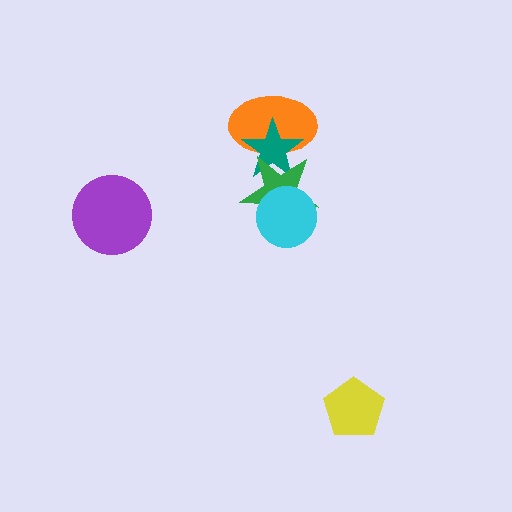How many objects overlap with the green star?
3 objects overlap with the green star.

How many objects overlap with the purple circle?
0 objects overlap with the purple circle.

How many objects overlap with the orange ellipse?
2 objects overlap with the orange ellipse.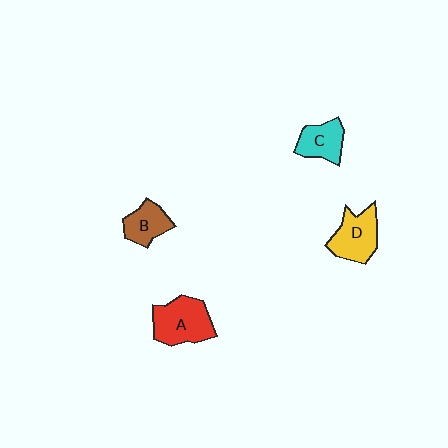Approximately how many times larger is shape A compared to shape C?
Approximately 1.5 times.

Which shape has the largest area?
Shape A (red).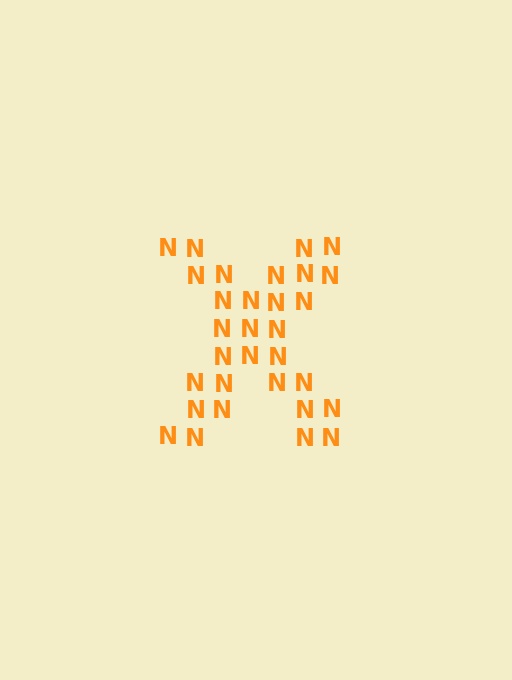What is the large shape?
The large shape is the letter X.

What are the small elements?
The small elements are letter N's.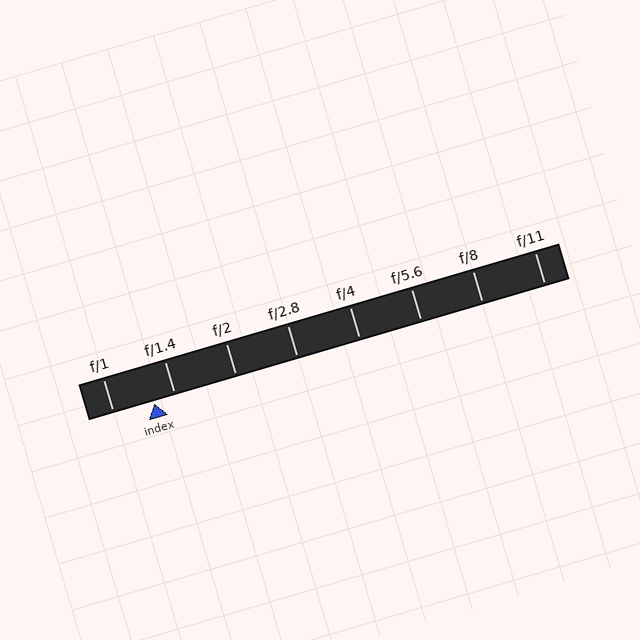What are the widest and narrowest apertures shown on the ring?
The widest aperture shown is f/1 and the narrowest is f/11.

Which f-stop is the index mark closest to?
The index mark is closest to f/1.4.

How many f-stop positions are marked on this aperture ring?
There are 8 f-stop positions marked.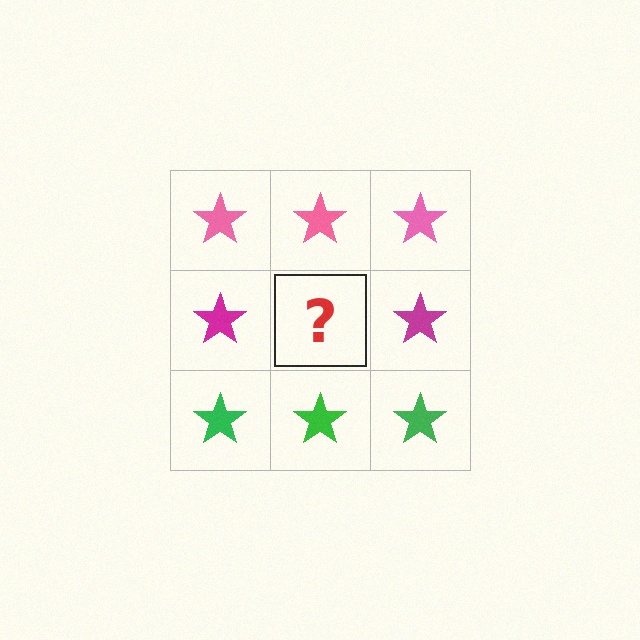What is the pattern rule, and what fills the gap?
The rule is that each row has a consistent color. The gap should be filled with a magenta star.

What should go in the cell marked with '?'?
The missing cell should contain a magenta star.